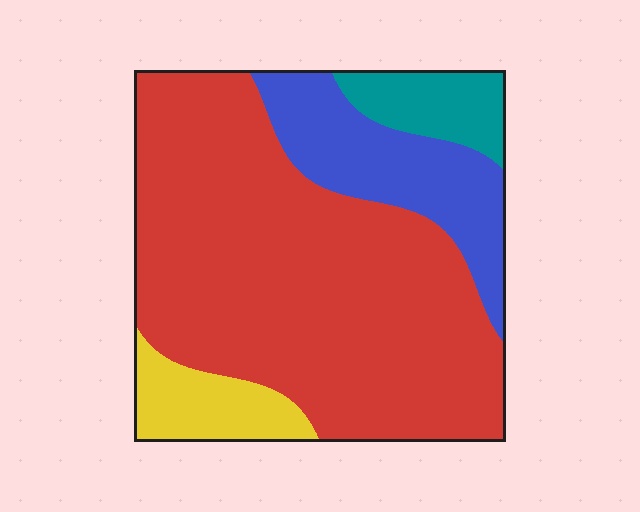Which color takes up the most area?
Red, at roughly 65%.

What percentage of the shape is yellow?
Yellow takes up about one tenth (1/10) of the shape.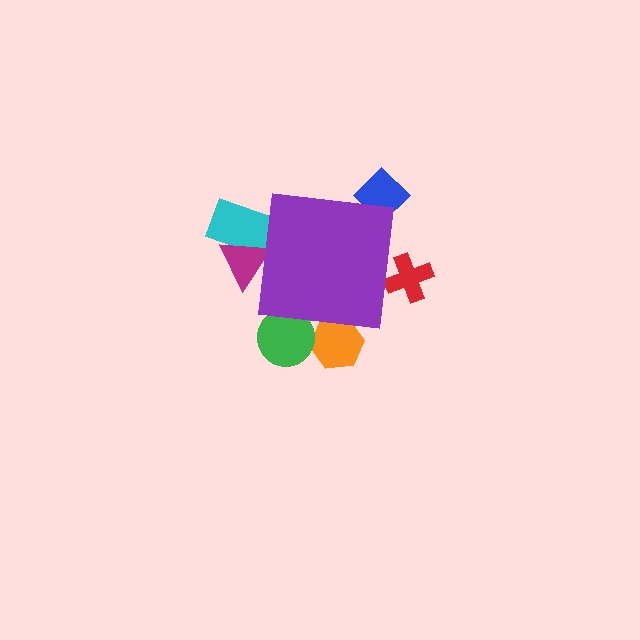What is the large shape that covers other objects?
A purple square.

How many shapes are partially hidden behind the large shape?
6 shapes are partially hidden.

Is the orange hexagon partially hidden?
Yes, the orange hexagon is partially hidden behind the purple square.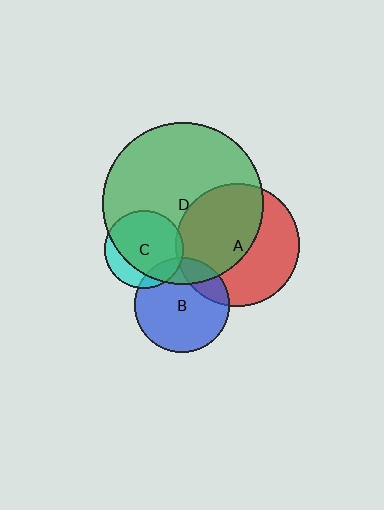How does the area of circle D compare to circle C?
Approximately 4.2 times.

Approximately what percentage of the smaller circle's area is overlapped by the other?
Approximately 20%.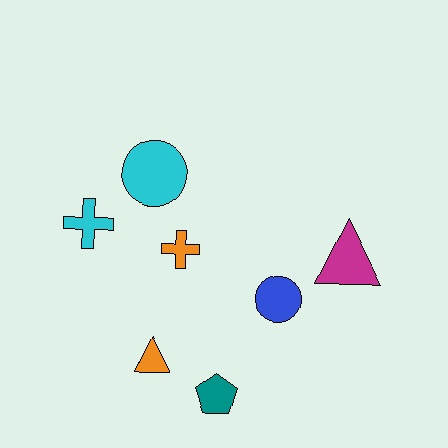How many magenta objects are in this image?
There is 1 magenta object.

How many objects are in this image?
There are 7 objects.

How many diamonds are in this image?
There are no diamonds.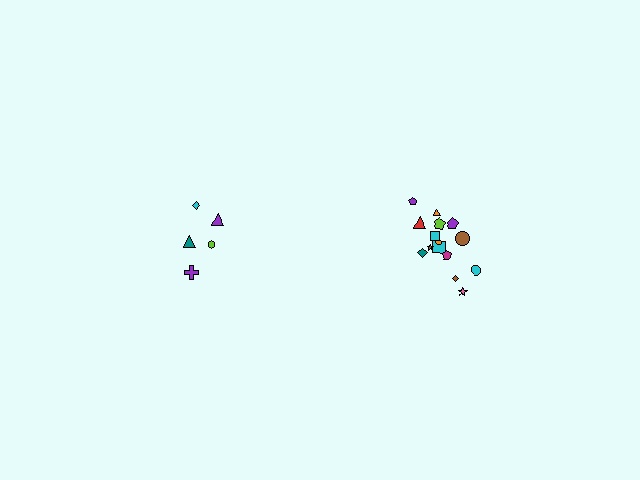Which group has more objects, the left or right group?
The right group.